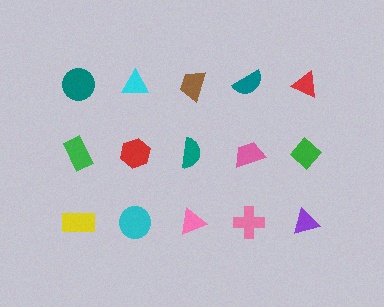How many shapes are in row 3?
5 shapes.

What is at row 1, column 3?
A brown trapezoid.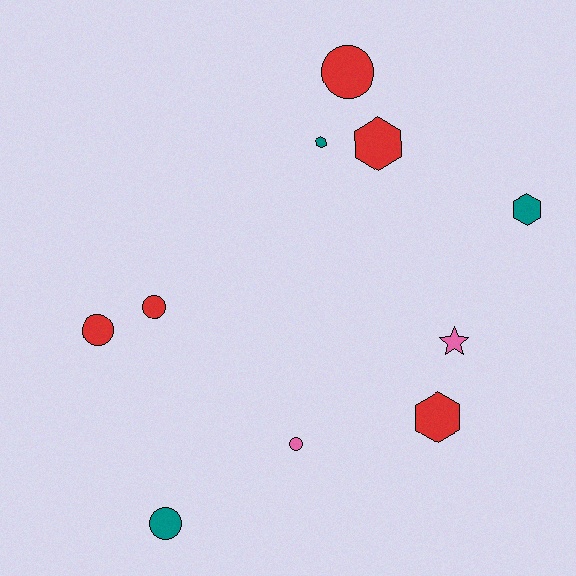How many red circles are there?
There are 3 red circles.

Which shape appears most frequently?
Circle, with 5 objects.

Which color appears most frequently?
Red, with 5 objects.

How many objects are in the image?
There are 10 objects.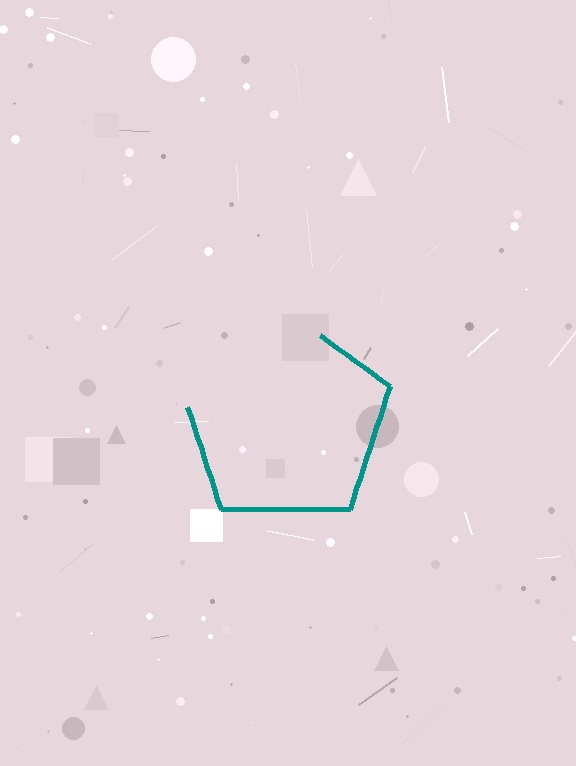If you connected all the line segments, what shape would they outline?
They would outline a pentagon.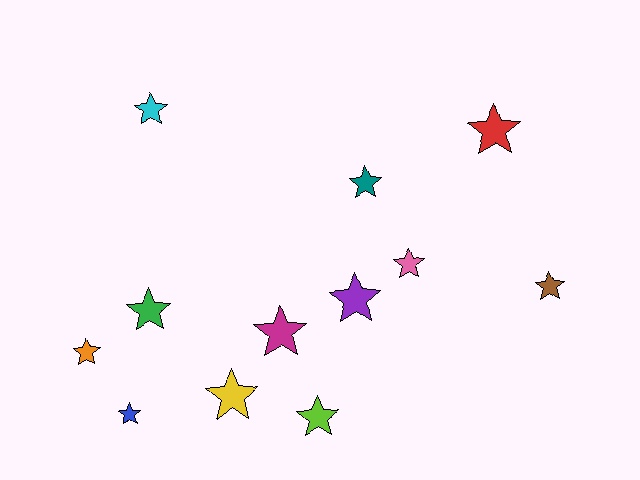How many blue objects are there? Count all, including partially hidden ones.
There is 1 blue object.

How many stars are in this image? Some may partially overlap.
There are 12 stars.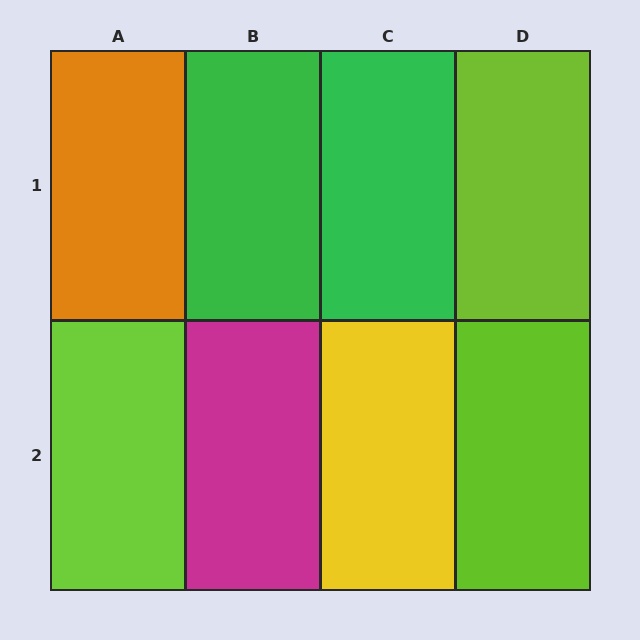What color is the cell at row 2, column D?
Lime.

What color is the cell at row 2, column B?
Magenta.